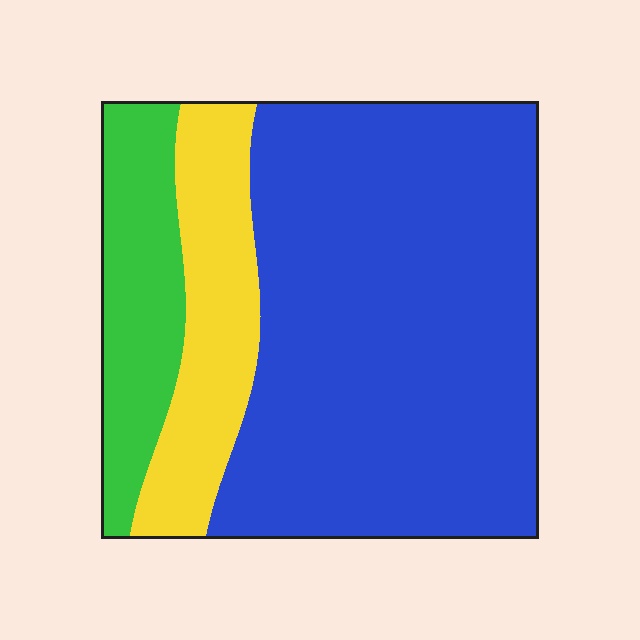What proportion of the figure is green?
Green covers roughly 15% of the figure.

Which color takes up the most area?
Blue, at roughly 65%.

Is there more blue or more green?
Blue.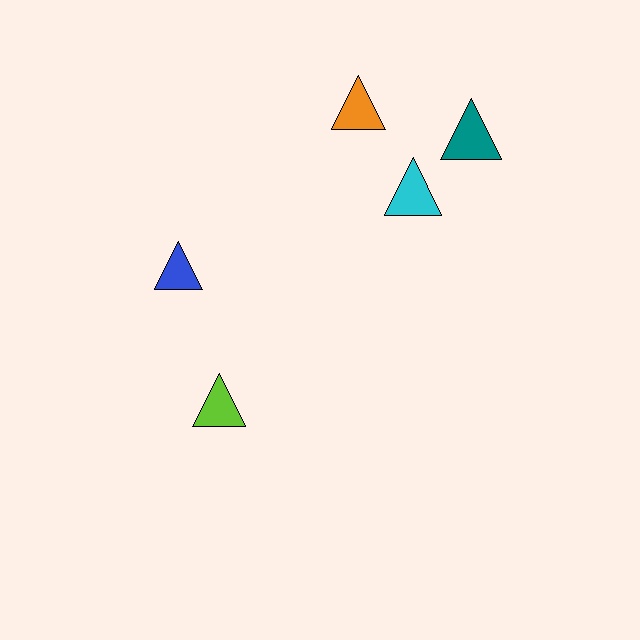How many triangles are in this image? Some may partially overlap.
There are 5 triangles.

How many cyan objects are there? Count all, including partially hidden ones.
There is 1 cyan object.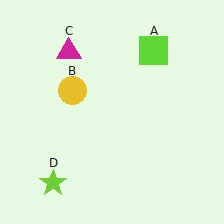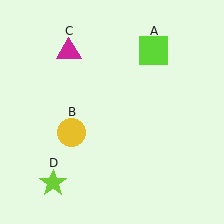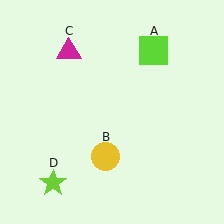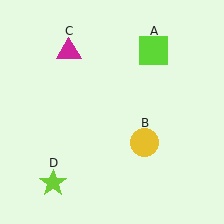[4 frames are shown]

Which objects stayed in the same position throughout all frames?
Lime square (object A) and magenta triangle (object C) and lime star (object D) remained stationary.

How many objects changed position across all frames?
1 object changed position: yellow circle (object B).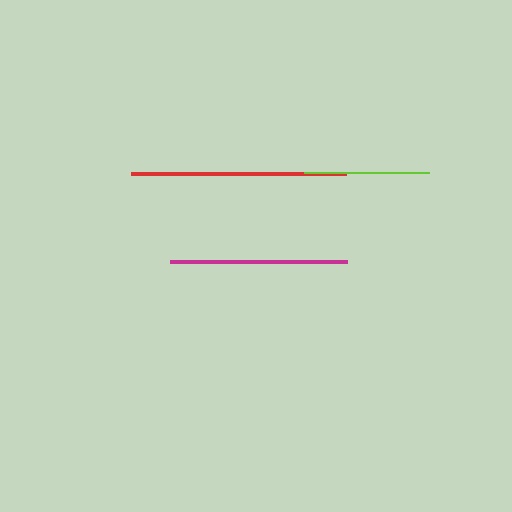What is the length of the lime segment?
The lime segment is approximately 125 pixels long.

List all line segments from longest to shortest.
From longest to shortest: red, magenta, lime.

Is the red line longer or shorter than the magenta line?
The red line is longer than the magenta line.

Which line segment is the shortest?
The lime line is the shortest at approximately 125 pixels.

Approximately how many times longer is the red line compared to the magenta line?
The red line is approximately 1.2 times the length of the magenta line.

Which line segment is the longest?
The red line is the longest at approximately 215 pixels.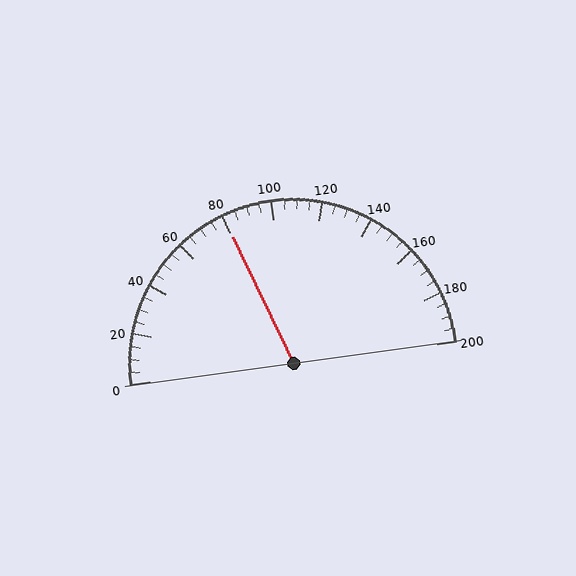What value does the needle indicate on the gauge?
The needle indicates approximately 80.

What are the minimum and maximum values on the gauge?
The gauge ranges from 0 to 200.